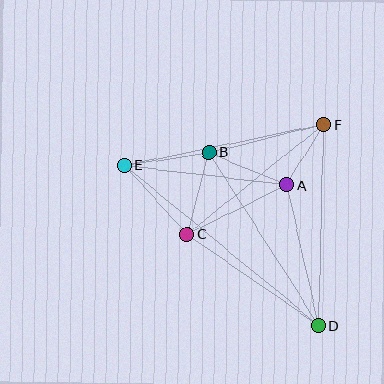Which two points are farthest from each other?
Points D and E are farthest from each other.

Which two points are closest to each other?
Points A and F are closest to each other.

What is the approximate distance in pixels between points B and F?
The distance between B and F is approximately 118 pixels.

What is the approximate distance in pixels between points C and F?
The distance between C and F is approximately 175 pixels.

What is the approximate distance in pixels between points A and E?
The distance between A and E is approximately 164 pixels.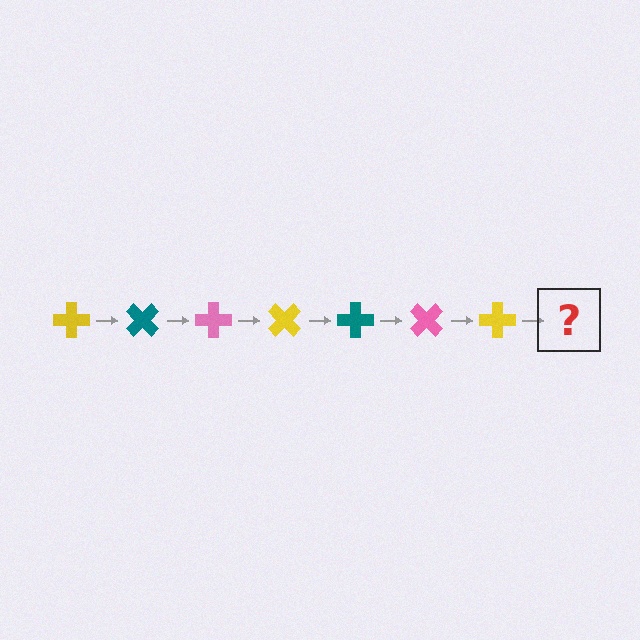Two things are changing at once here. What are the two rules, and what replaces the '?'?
The two rules are that it rotates 45 degrees each step and the color cycles through yellow, teal, and pink. The '?' should be a teal cross, rotated 315 degrees from the start.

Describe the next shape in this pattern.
It should be a teal cross, rotated 315 degrees from the start.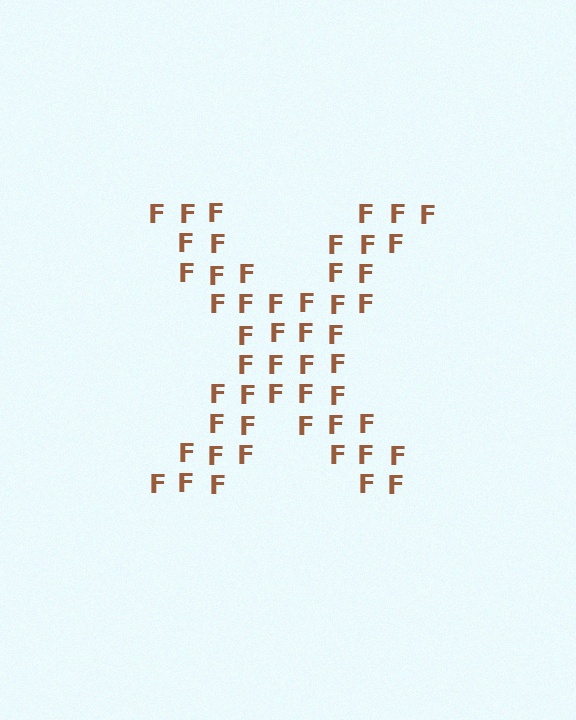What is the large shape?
The large shape is the letter X.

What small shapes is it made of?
It is made of small letter F's.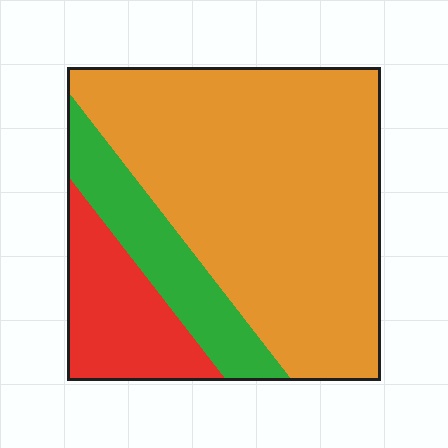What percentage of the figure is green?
Green takes up about one sixth (1/6) of the figure.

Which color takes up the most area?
Orange, at roughly 65%.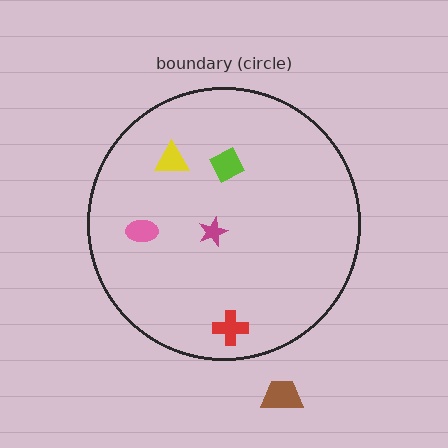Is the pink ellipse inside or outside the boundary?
Inside.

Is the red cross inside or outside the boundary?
Inside.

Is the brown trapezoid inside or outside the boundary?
Outside.